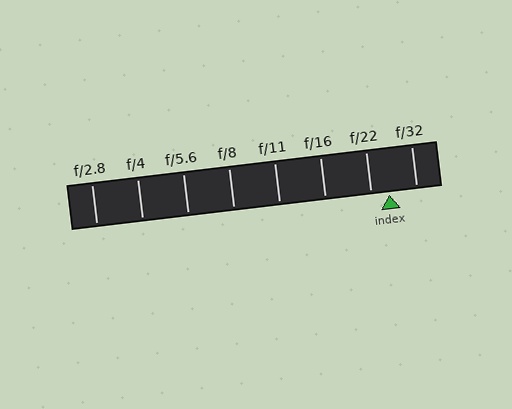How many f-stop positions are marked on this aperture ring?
There are 8 f-stop positions marked.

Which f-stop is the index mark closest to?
The index mark is closest to f/22.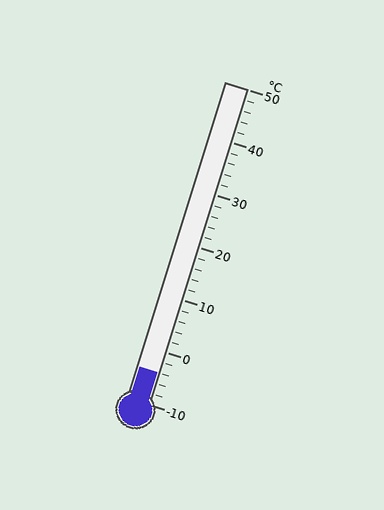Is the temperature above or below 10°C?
The temperature is below 10°C.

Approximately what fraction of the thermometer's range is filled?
The thermometer is filled to approximately 10% of its range.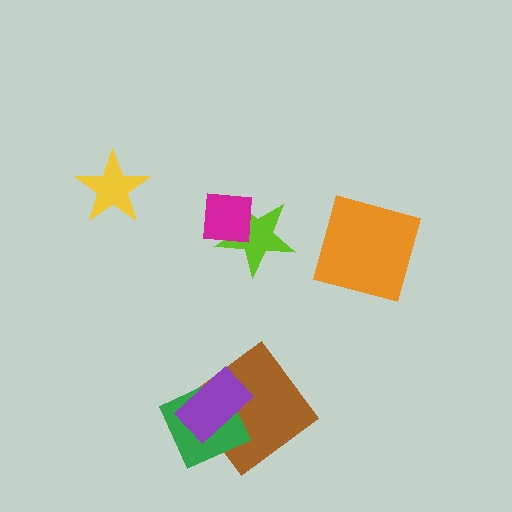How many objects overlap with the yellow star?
0 objects overlap with the yellow star.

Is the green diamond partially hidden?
Yes, it is partially covered by another shape.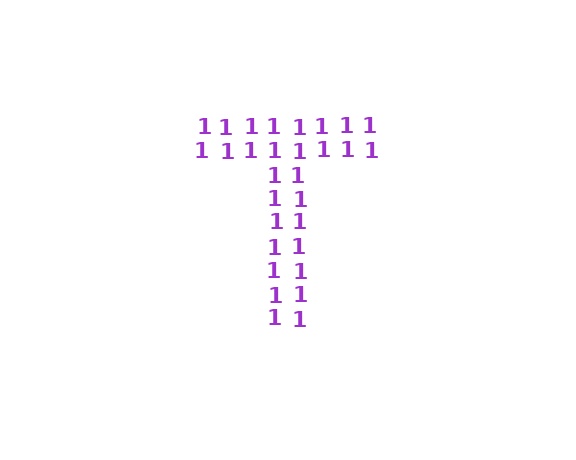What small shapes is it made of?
It is made of small digit 1's.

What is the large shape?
The large shape is the letter T.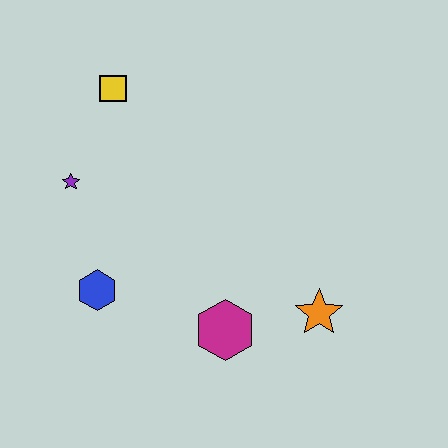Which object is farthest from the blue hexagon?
The orange star is farthest from the blue hexagon.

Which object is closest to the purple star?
The yellow square is closest to the purple star.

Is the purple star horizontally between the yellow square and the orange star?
No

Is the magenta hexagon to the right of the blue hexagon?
Yes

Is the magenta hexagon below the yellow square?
Yes